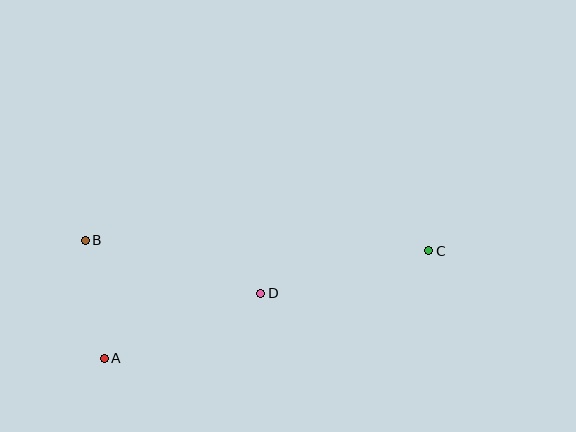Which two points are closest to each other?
Points A and B are closest to each other.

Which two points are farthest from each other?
Points B and C are farthest from each other.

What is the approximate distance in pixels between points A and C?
The distance between A and C is approximately 342 pixels.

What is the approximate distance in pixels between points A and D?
The distance between A and D is approximately 170 pixels.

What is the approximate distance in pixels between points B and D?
The distance between B and D is approximately 184 pixels.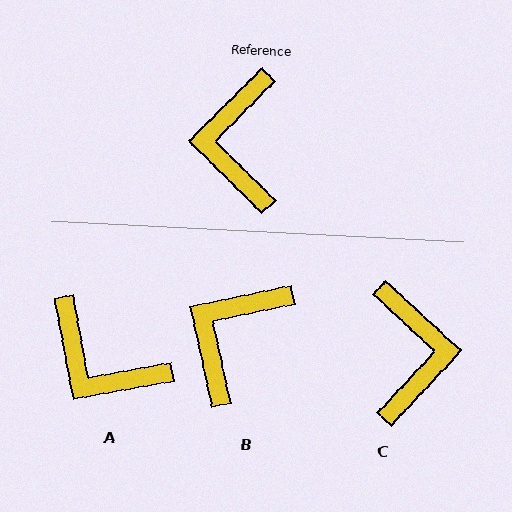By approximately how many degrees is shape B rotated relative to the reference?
Approximately 33 degrees clockwise.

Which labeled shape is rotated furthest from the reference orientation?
C, about 178 degrees away.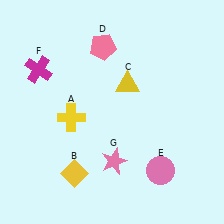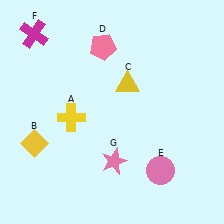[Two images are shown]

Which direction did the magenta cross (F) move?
The magenta cross (F) moved up.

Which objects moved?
The objects that moved are: the yellow diamond (B), the magenta cross (F).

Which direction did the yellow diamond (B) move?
The yellow diamond (B) moved left.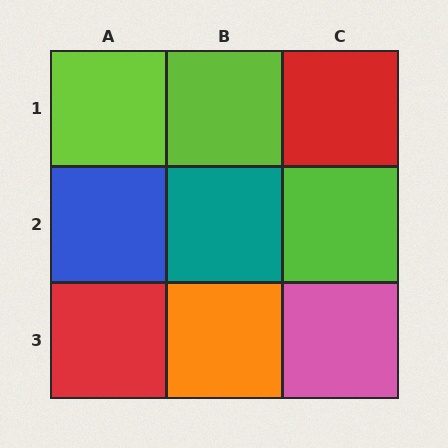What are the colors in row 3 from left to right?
Red, orange, pink.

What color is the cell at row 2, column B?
Teal.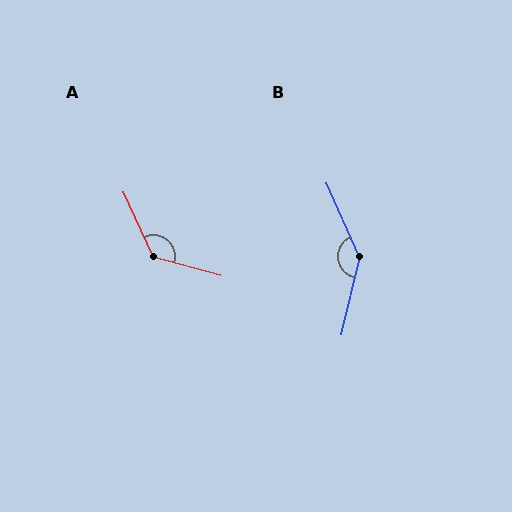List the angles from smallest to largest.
A (130°), B (143°).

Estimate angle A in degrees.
Approximately 130 degrees.